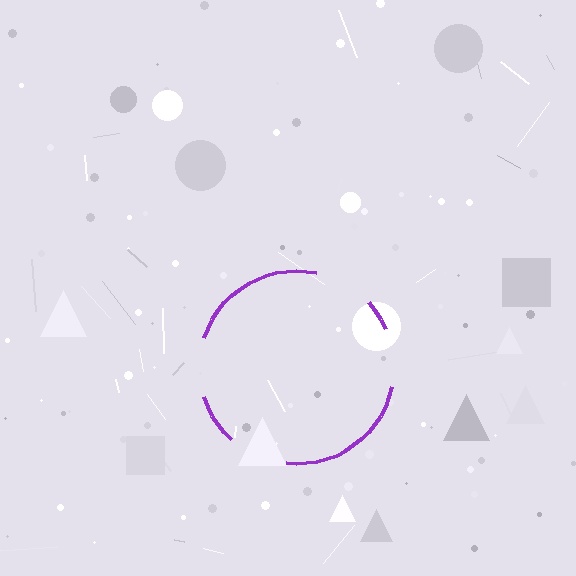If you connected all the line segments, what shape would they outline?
They would outline a circle.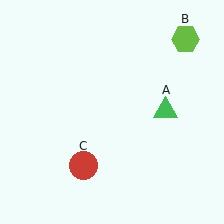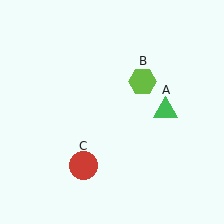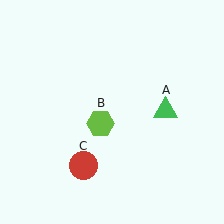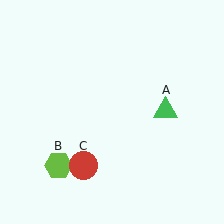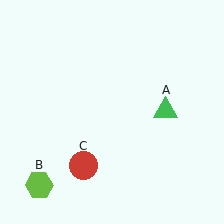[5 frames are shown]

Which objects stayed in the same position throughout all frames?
Green triangle (object A) and red circle (object C) remained stationary.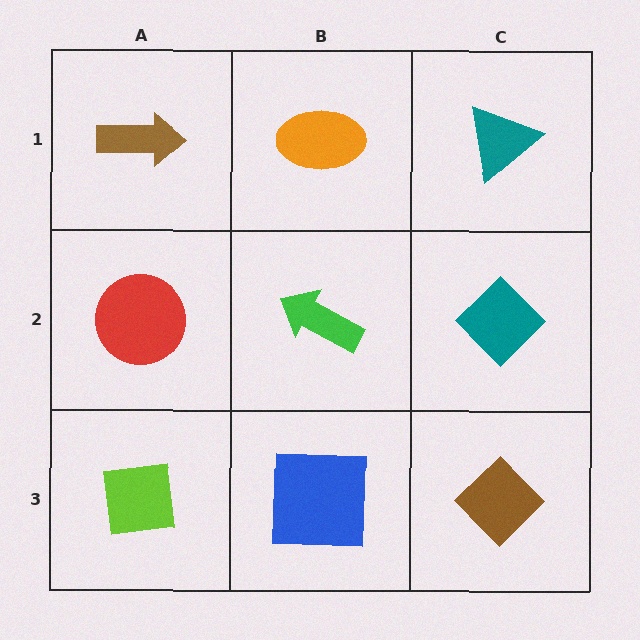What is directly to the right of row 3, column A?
A blue square.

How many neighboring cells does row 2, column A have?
3.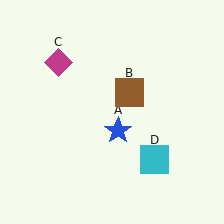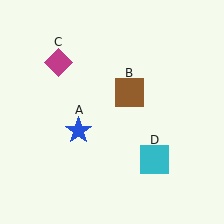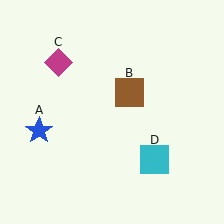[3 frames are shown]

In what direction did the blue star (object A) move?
The blue star (object A) moved left.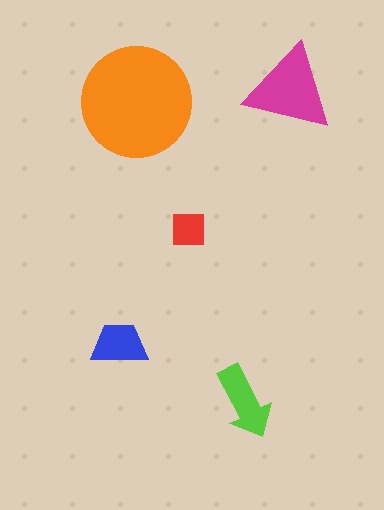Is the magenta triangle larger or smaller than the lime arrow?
Larger.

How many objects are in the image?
There are 5 objects in the image.